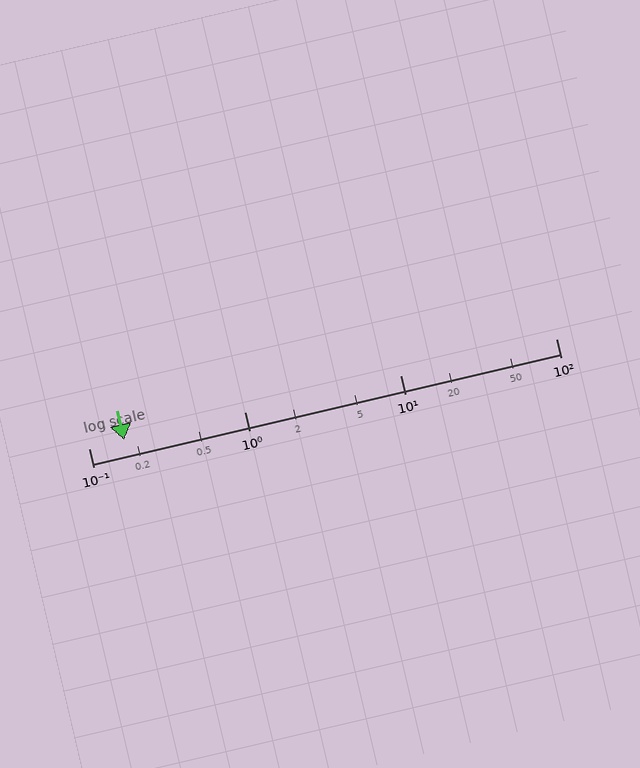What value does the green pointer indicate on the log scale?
The pointer indicates approximately 0.17.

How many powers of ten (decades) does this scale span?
The scale spans 3 decades, from 0.1 to 100.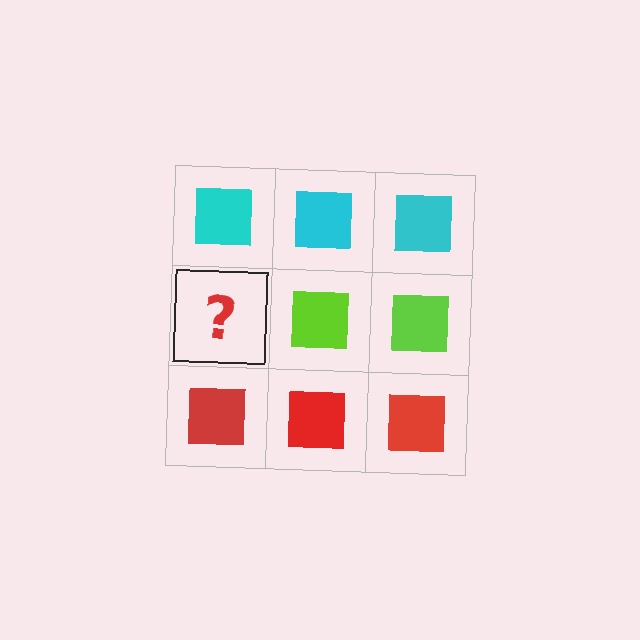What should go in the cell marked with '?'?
The missing cell should contain a lime square.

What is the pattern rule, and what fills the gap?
The rule is that each row has a consistent color. The gap should be filled with a lime square.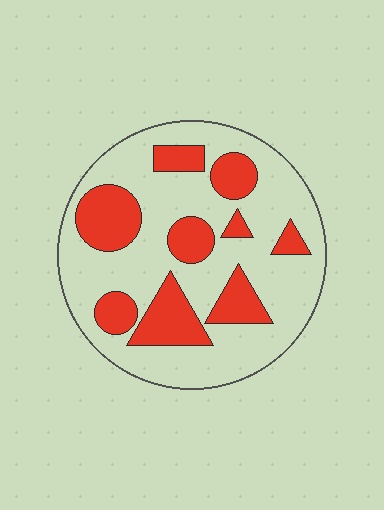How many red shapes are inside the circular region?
9.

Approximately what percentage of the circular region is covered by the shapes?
Approximately 30%.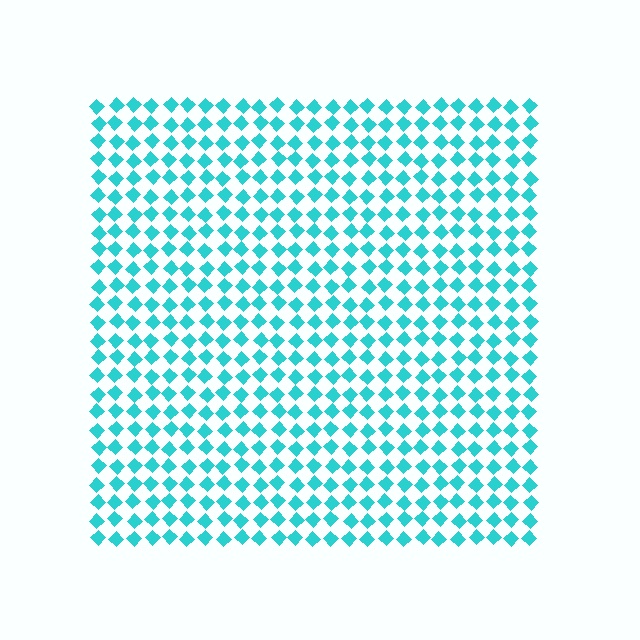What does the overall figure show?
The overall figure shows a square.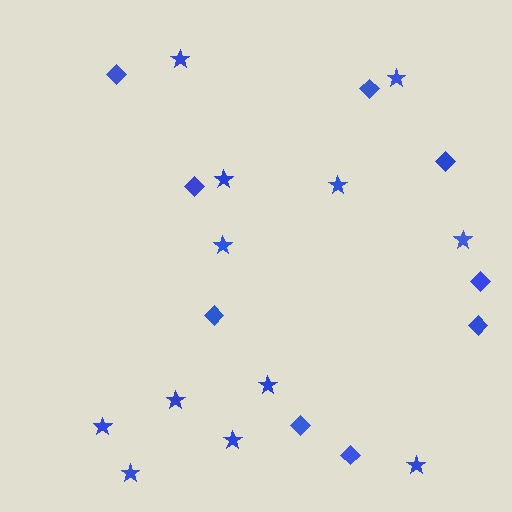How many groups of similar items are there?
There are 2 groups: one group of stars (12) and one group of diamonds (9).